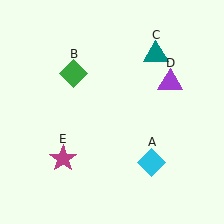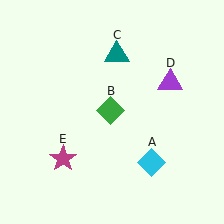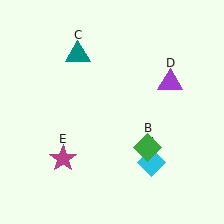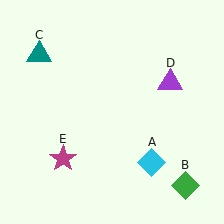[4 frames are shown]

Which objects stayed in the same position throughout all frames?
Cyan diamond (object A) and purple triangle (object D) and magenta star (object E) remained stationary.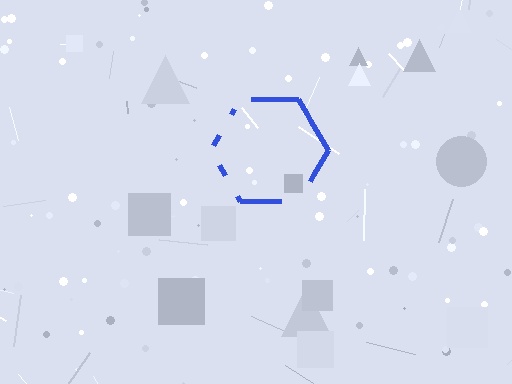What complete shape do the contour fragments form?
The contour fragments form a hexagon.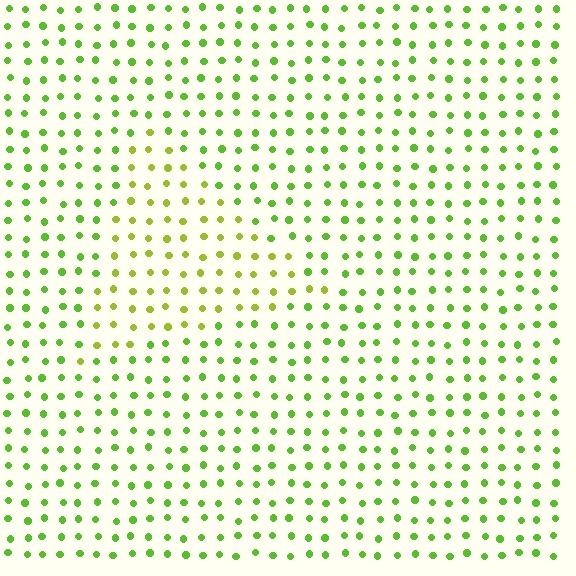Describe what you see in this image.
The image is filled with small lime elements in a uniform arrangement. A triangle-shaped region is visible where the elements are tinted to a slightly different hue, forming a subtle color boundary.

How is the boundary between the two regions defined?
The boundary is defined purely by a slight shift in hue (about 27 degrees). Spacing, size, and orientation are identical on both sides.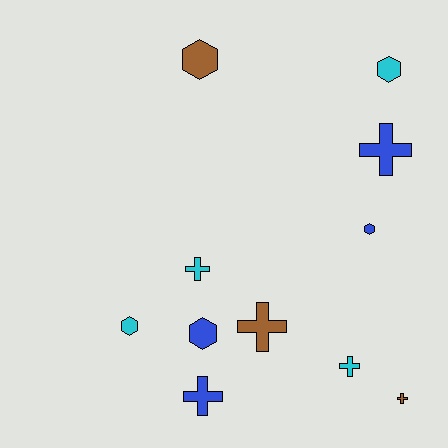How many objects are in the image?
There are 11 objects.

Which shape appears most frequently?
Cross, with 6 objects.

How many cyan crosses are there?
There are 2 cyan crosses.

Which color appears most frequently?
Blue, with 4 objects.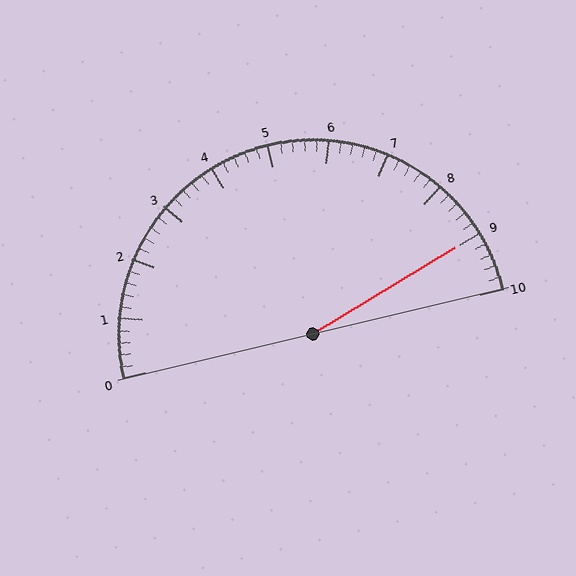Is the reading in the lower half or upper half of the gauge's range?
The reading is in the upper half of the range (0 to 10).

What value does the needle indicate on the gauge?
The needle indicates approximately 9.0.